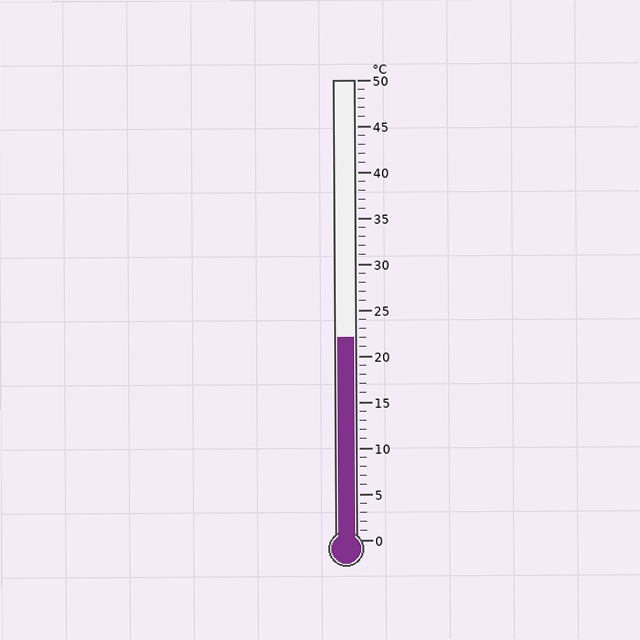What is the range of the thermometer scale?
The thermometer scale ranges from 0°C to 50°C.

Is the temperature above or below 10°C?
The temperature is above 10°C.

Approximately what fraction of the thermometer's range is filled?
The thermometer is filled to approximately 45% of its range.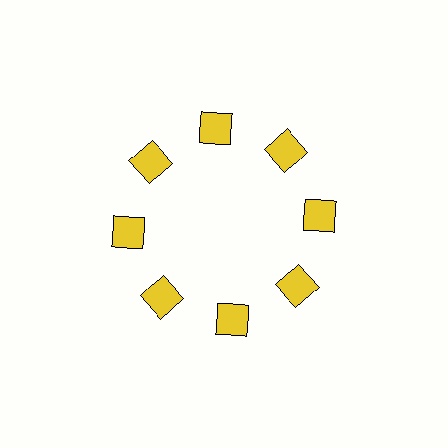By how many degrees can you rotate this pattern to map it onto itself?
The pattern maps onto itself every 45 degrees of rotation.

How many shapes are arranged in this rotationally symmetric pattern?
There are 8 shapes, arranged in 8 groups of 1.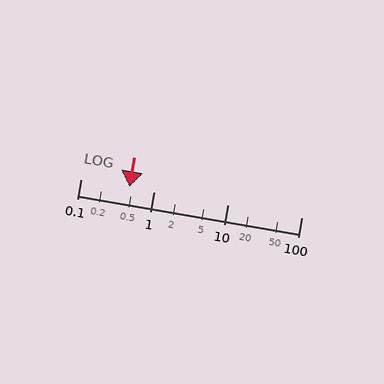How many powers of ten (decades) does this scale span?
The scale spans 3 decades, from 0.1 to 100.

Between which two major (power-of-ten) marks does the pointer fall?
The pointer is between 0.1 and 1.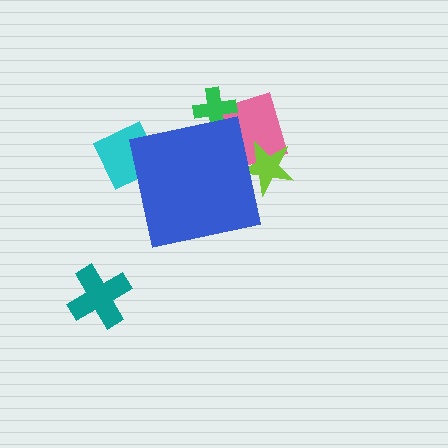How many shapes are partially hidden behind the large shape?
4 shapes are partially hidden.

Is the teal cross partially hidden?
No, the teal cross is fully visible.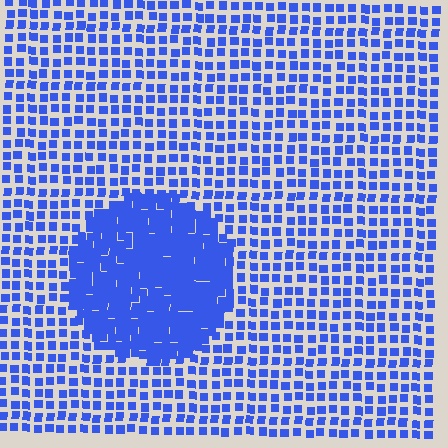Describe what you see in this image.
The image contains small blue elements arranged at two different densities. A circle-shaped region is visible where the elements are more densely packed than the surrounding area.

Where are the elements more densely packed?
The elements are more densely packed inside the circle boundary.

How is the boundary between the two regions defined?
The boundary is defined by a change in element density (approximately 2.3x ratio). All elements are the same color, size, and shape.